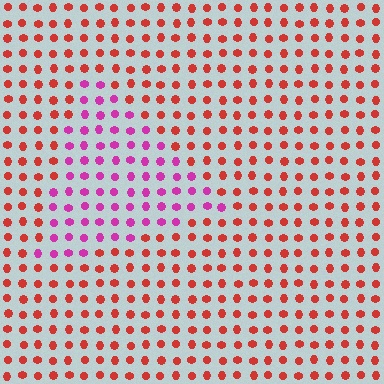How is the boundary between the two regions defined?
The boundary is defined purely by a slight shift in hue (about 48 degrees). Spacing, size, and orientation are identical on both sides.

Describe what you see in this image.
The image is filled with small red elements in a uniform arrangement. A triangle-shaped region is visible where the elements are tinted to a slightly different hue, forming a subtle color boundary.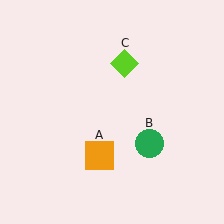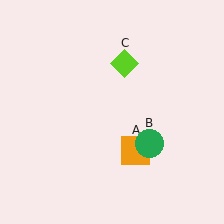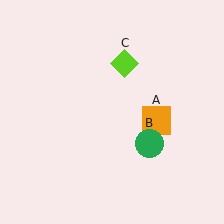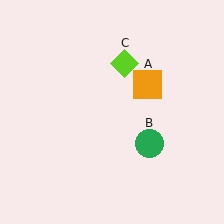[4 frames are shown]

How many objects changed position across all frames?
1 object changed position: orange square (object A).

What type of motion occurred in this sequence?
The orange square (object A) rotated counterclockwise around the center of the scene.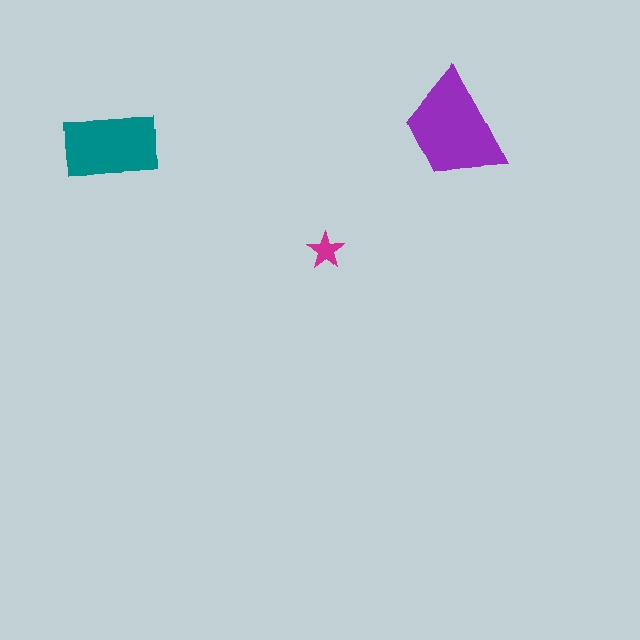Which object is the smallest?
The magenta star.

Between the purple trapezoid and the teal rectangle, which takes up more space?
The purple trapezoid.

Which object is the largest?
The purple trapezoid.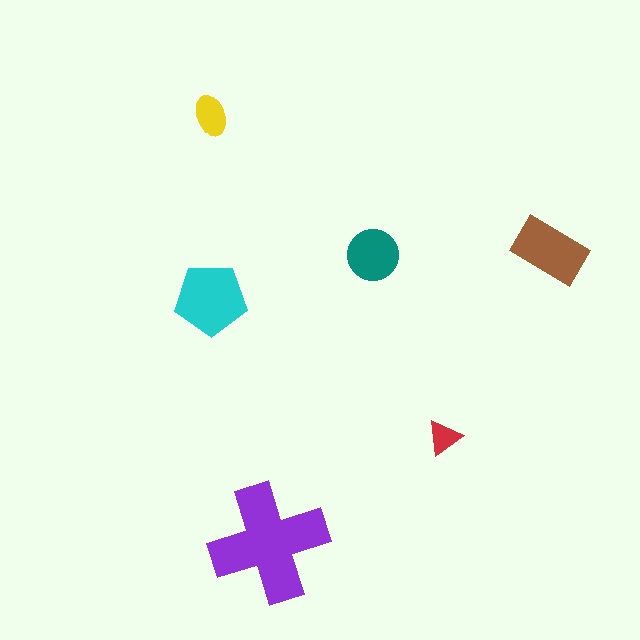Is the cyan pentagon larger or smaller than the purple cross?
Smaller.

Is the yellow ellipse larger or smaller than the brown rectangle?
Smaller.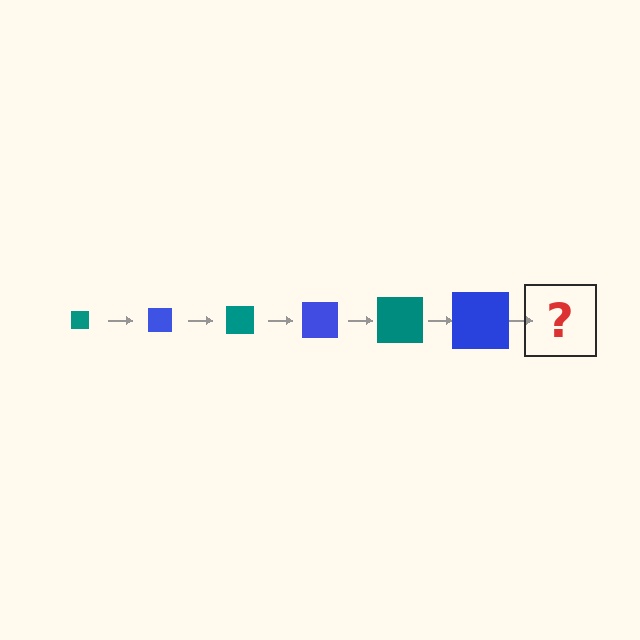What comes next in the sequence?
The next element should be a teal square, larger than the previous one.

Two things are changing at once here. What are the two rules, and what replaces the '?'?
The two rules are that the square grows larger each step and the color cycles through teal and blue. The '?' should be a teal square, larger than the previous one.